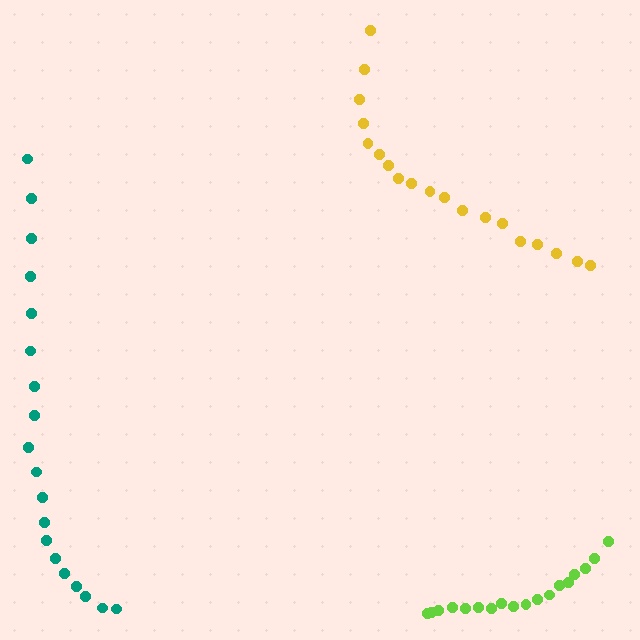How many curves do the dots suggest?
There are 3 distinct paths.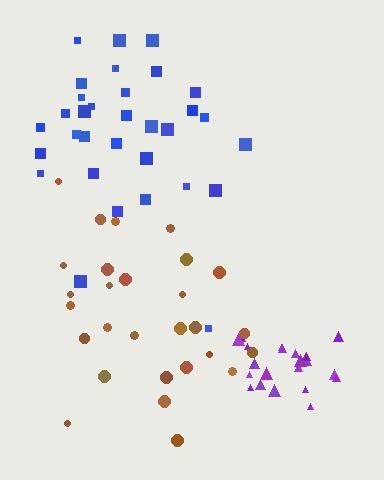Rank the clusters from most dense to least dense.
purple, brown, blue.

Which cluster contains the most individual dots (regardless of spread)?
Blue (32).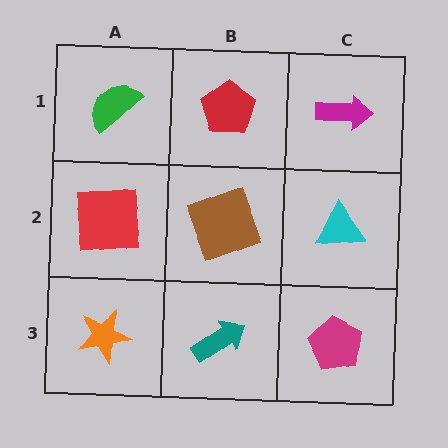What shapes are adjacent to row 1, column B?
A brown square (row 2, column B), a green semicircle (row 1, column A), a magenta arrow (row 1, column C).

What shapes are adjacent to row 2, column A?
A green semicircle (row 1, column A), an orange star (row 3, column A), a brown square (row 2, column B).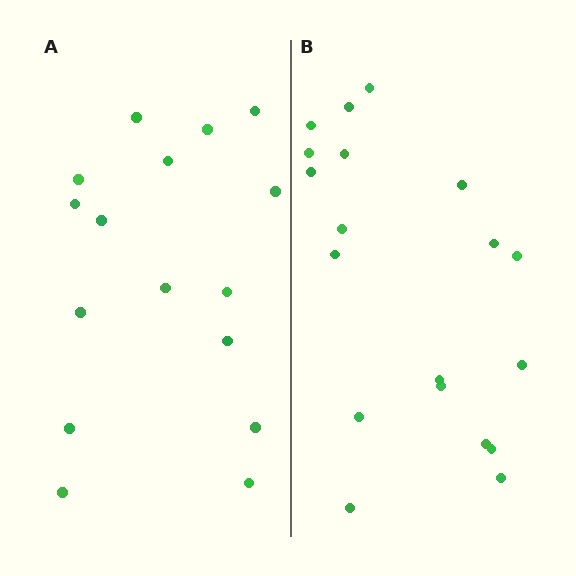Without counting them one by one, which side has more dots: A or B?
Region B (the right region) has more dots.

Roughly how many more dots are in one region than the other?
Region B has just a few more — roughly 2 or 3 more dots than region A.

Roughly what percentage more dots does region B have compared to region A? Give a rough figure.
About 20% more.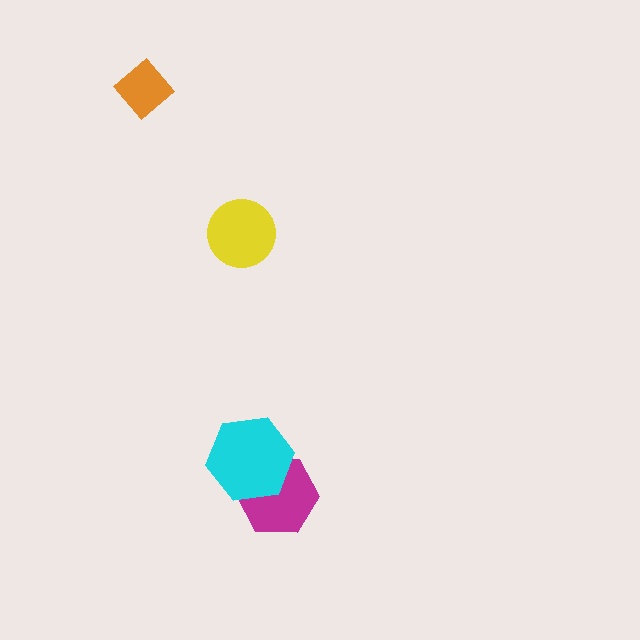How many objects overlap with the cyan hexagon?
1 object overlaps with the cyan hexagon.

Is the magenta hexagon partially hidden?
Yes, it is partially covered by another shape.